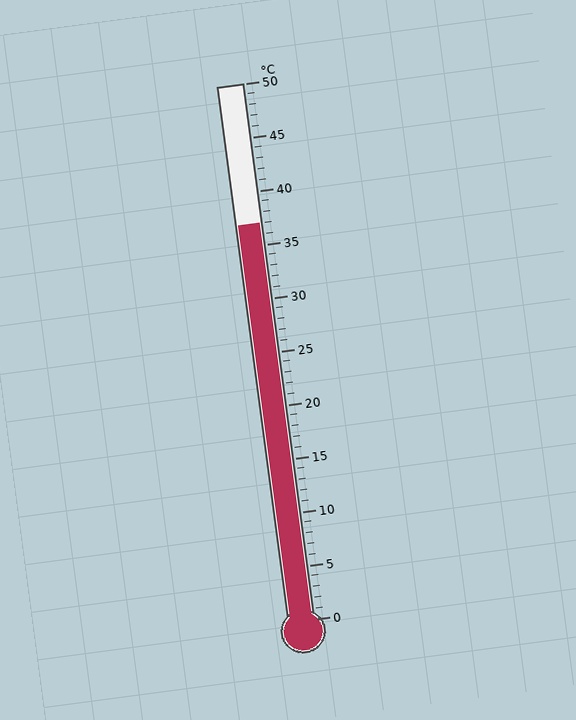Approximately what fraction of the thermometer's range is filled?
The thermometer is filled to approximately 75% of its range.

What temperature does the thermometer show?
The thermometer shows approximately 37°C.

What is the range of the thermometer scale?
The thermometer scale ranges from 0°C to 50°C.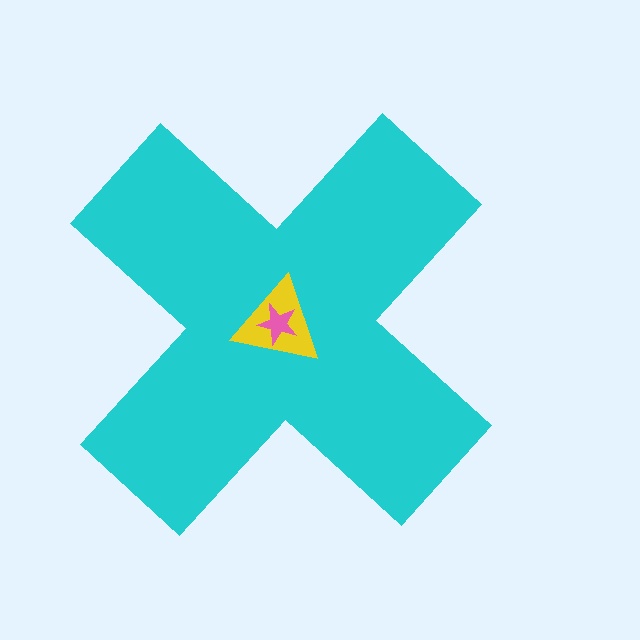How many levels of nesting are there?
3.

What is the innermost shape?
The pink star.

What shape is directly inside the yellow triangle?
The pink star.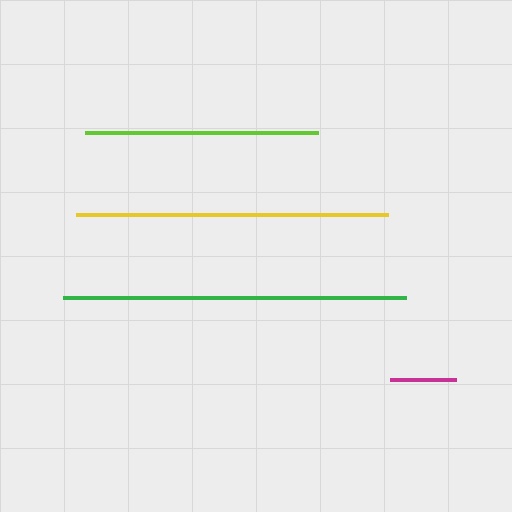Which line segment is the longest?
The green line is the longest at approximately 343 pixels.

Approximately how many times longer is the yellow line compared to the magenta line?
The yellow line is approximately 4.7 times the length of the magenta line.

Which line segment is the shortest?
The magenta line is the shortest at approximately 66 pixels.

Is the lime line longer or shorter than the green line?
The green line is longer than the lime line.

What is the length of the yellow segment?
The yellow segment is approximately 311 pixels long.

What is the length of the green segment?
The green segment is approximately 343 pixels long.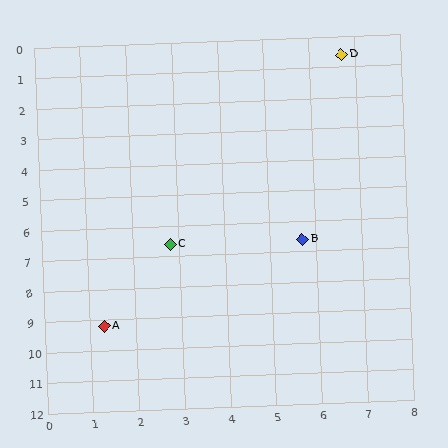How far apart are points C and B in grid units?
Points C and B are about 2.9 grid units apart.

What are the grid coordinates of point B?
Point B is at approximately (5.7, 6.6).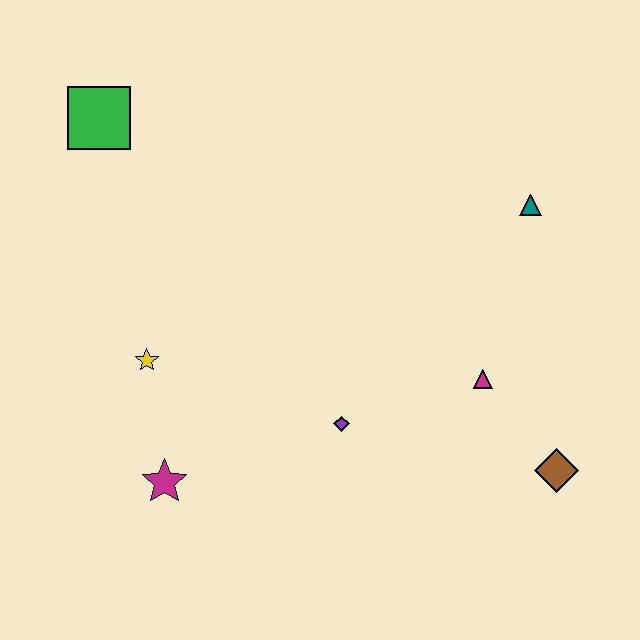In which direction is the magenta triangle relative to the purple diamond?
The magenta triangle is to the right of the purple diamond.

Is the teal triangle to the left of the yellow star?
No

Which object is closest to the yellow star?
The magenta star is closest to the yellow star.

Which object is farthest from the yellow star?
The brown diamond is farthest from the yellow star.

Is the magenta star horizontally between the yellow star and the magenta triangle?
Yes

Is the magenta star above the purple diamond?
No